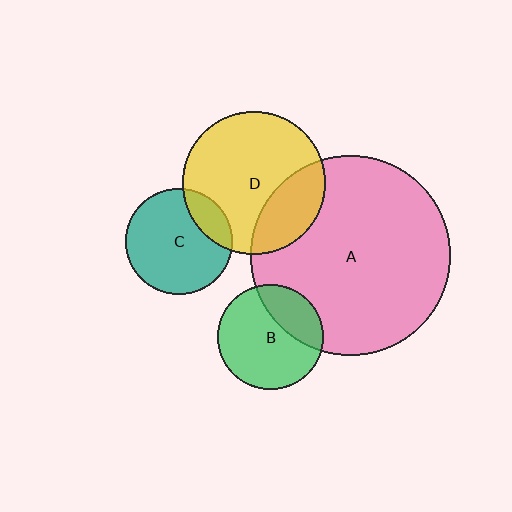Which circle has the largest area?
Circle A (pink).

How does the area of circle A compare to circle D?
Approximately 2.0 times.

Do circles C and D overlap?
Yes.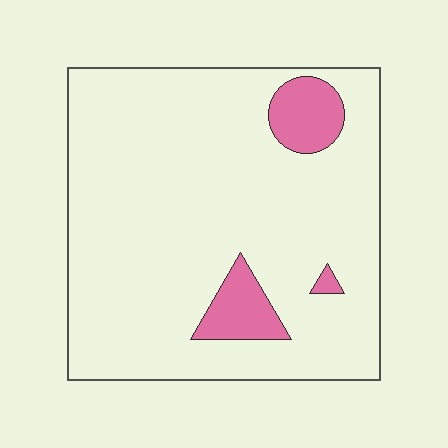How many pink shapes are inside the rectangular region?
3.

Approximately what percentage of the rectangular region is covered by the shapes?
Approximately 10%.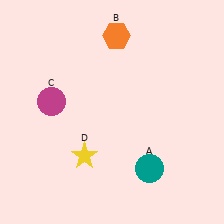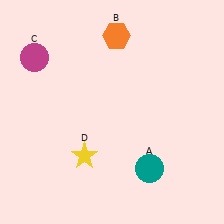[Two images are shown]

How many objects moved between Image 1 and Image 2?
1 object moved between the two images.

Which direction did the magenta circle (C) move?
The magenta circle (C) moved up.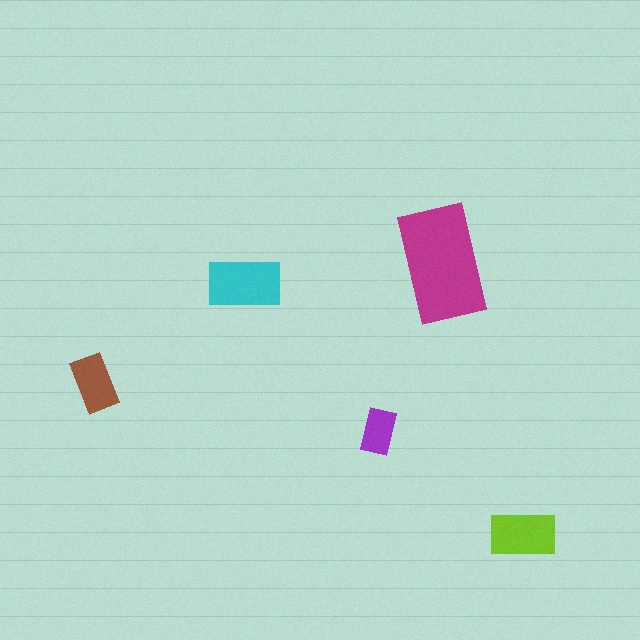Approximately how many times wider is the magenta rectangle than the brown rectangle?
About 2 times wider.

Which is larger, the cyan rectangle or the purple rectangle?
The cyan one.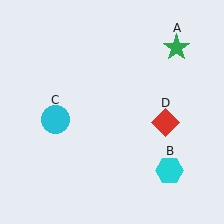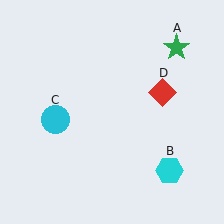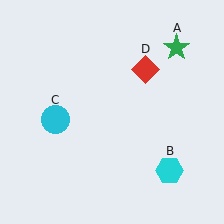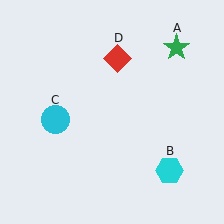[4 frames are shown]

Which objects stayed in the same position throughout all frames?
Green star (object A) and cyan hexagon (object B) and cyan circle (object C) remained stationary.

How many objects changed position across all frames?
1 object changed position: red diamond (object D).